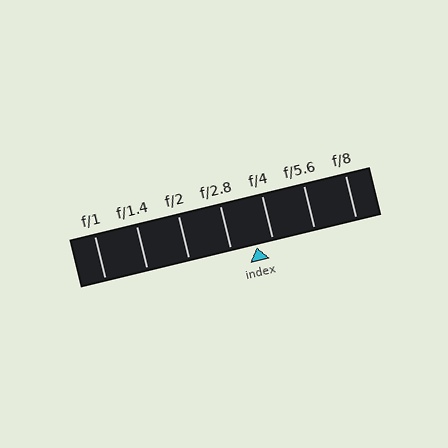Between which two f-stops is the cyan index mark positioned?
The index mark is between f/2.8 and f/4.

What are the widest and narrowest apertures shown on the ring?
The widest aperture shown is f/1 and the narrowest is f/8.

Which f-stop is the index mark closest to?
The index mark is closest to f/4.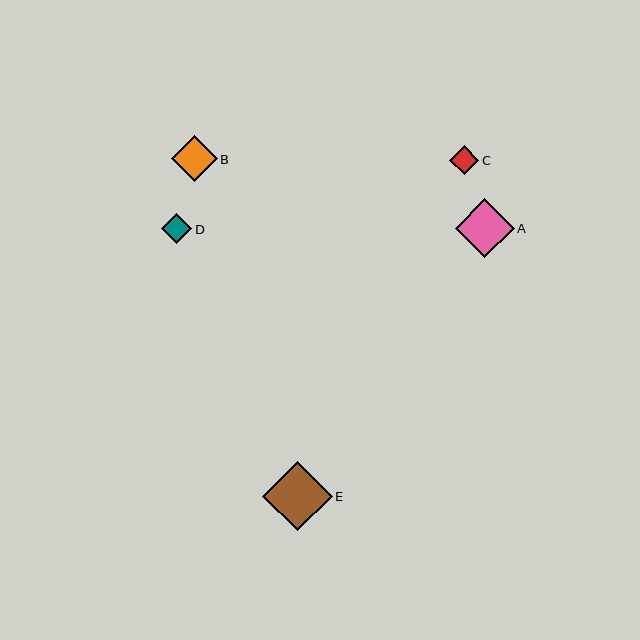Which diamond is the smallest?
Diamond C is the smallest with a size of approximately 30 pixels.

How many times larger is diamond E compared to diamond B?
Diamond E is approximately 1.5 times the size of diamond B.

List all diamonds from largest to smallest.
From largest to smallest: E, A, B, D, C.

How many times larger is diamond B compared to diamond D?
Diamond B is approximately 1.5 times the size of diamond D.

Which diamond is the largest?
Diamond E is the largest with a size of approximately 69 pixels.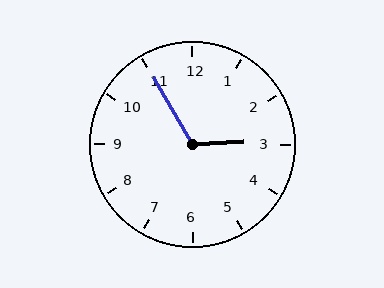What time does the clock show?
2:55.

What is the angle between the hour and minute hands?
Approximately 118 degrees.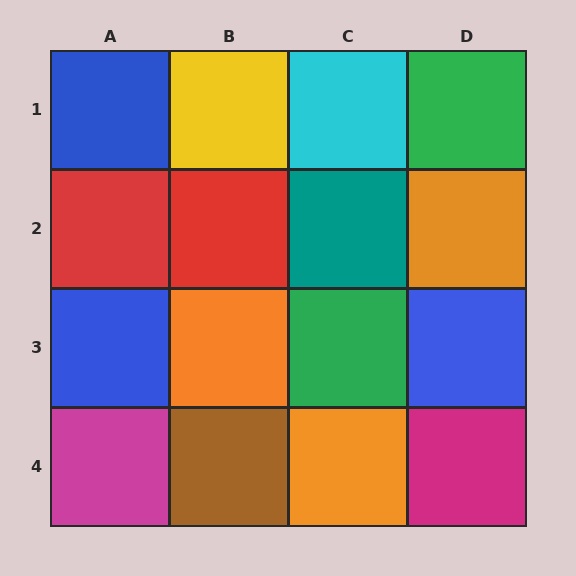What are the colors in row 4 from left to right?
Magenta, brown, orange, magenta.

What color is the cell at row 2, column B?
Red.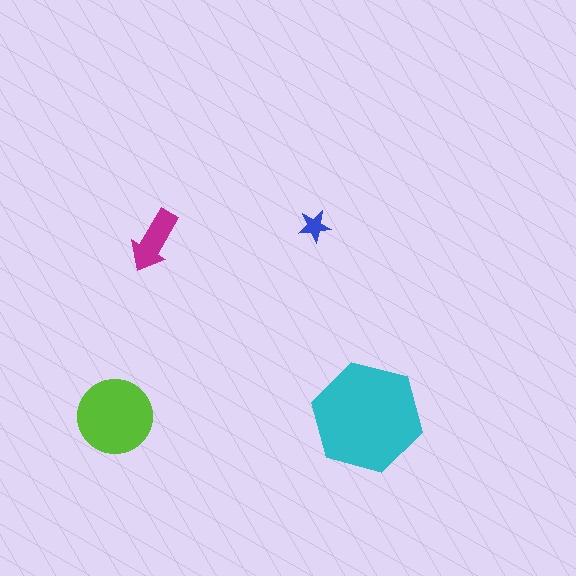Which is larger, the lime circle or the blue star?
The lime circle.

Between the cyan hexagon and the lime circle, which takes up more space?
The cyan hexagon.